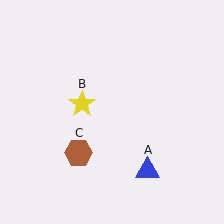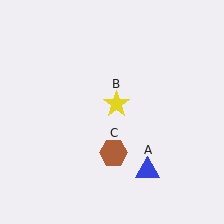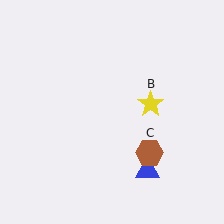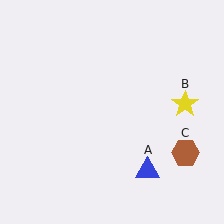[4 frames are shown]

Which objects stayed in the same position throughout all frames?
Blue triangle (object A) remained stationary.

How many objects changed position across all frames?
2 objects changed position: yellow star (object B), brown hexagon (object C).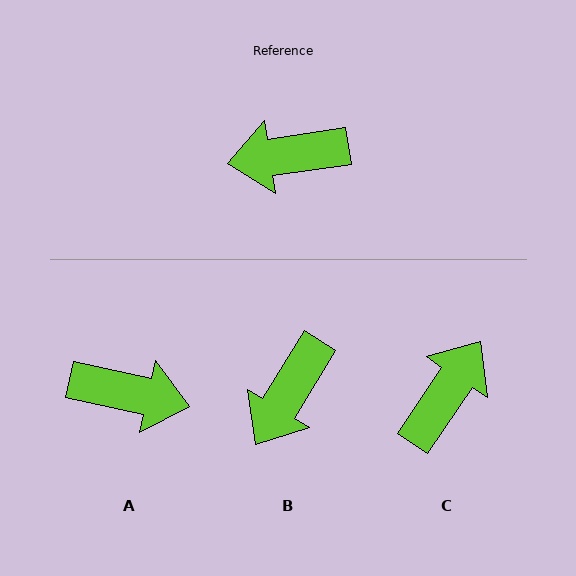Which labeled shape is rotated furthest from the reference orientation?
A, about 159 degrees away.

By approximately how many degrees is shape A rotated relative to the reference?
Approximately 159 degrees counter-clockwise.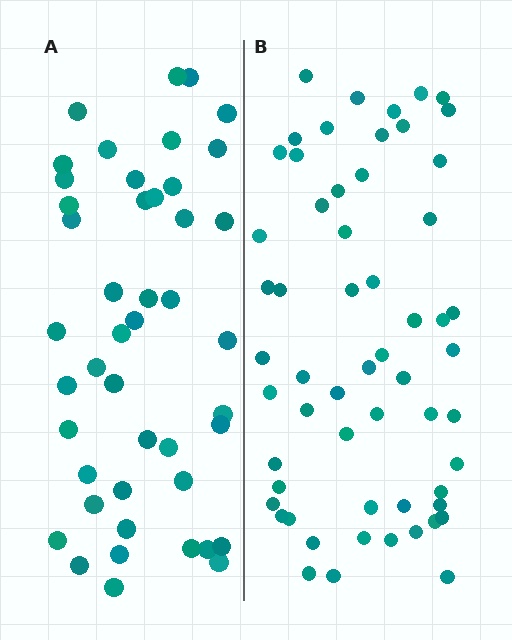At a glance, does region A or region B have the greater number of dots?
Region B (the right region) has more dots.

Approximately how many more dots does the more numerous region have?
Region B has approximately 15 more dots than region A.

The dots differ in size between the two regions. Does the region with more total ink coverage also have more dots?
No. Region A has more total ink coverage because its dots are larger, but region B actually contains more individual dots. Total area can be misleading — the number of items is what matters here.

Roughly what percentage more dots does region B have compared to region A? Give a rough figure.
About 30% more.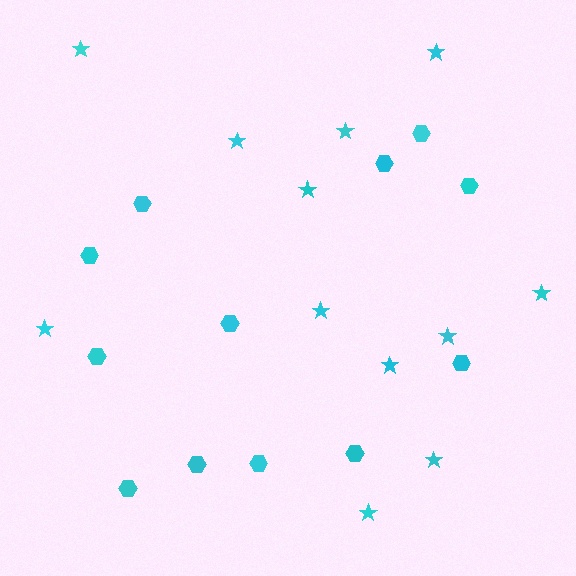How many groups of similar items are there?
There are 2 groups: one group of stars (12) and one group of hexagons (12).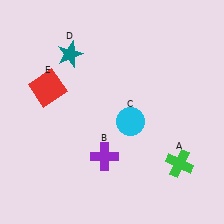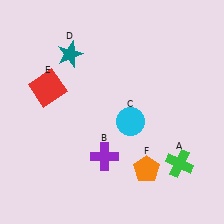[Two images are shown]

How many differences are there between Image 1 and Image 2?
There is 1 difference between the two images.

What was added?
An orange pentagon (F) was added in Image 2.